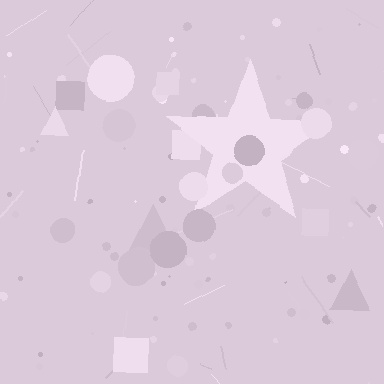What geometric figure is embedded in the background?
A star is embedded in the background.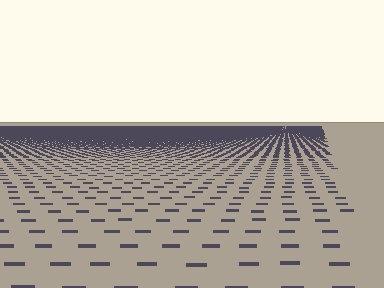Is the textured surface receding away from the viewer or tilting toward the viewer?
The surface is receding away from the viewer. Texture elements get smaller and denser toward the top.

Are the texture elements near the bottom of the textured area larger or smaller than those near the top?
Larger. Near the bottom, elements are closer to the viewer and appear at a bigger on-screen size.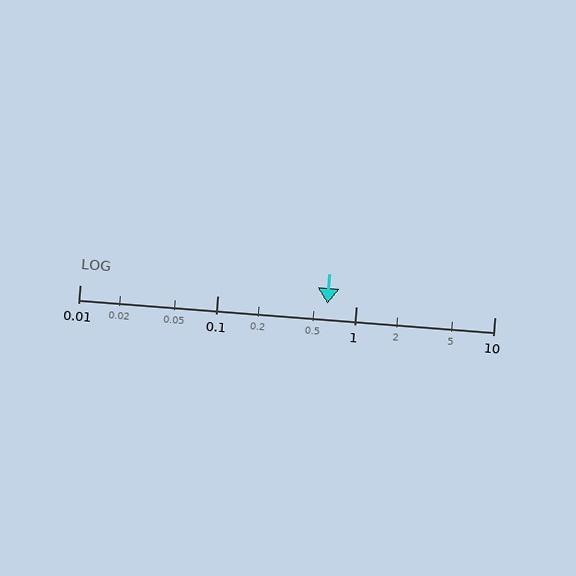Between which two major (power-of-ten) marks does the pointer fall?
The pointer is between 0.1 and 1.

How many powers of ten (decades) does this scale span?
The scale spans 3 decades, from 0.01 to 10.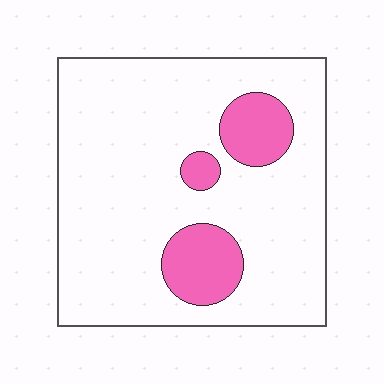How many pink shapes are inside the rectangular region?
3.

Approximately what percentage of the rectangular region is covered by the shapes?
Approximately 15%.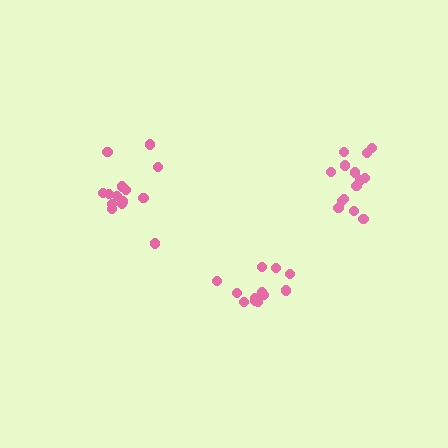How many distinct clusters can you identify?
There are 3 distinct clusters.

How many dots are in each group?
Group 1: 13 dots, Group 2: 14 dots, Group 3: 14 dots (41 total).